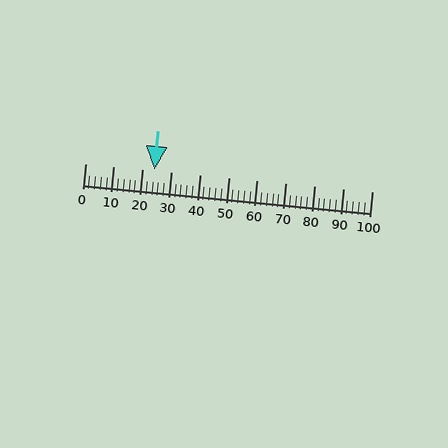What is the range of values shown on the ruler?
The ruler shows values from 0 to 100.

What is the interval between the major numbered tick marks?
The major tick marks are spaced 10 units apart.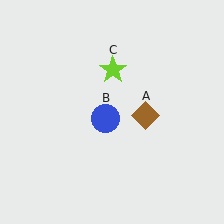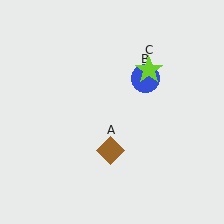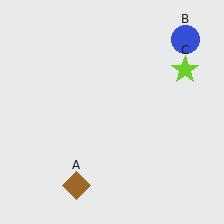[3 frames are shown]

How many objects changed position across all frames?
3 objects changed position: brown diamond (object A), blue circle (object B), lime star (object C).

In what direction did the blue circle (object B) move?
The blue circle (object B) moved up and to the right.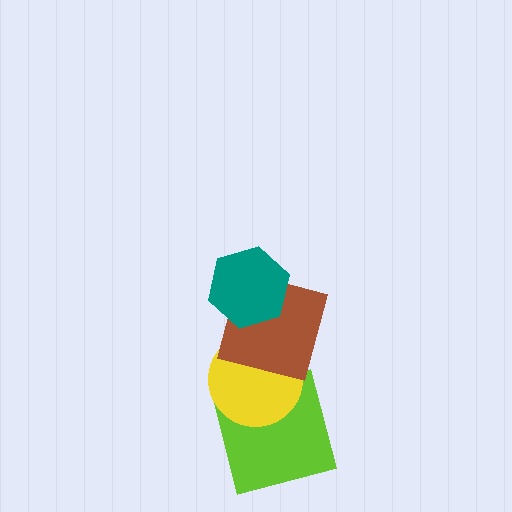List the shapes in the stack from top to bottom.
From top to bottom: the teal hexagon, the brown square, the yellow circle, the lime square.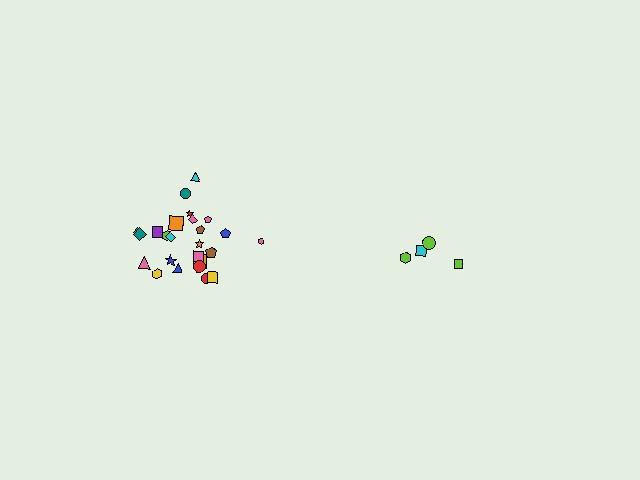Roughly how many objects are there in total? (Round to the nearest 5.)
Roughly 30 objects in total.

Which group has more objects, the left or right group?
The left group.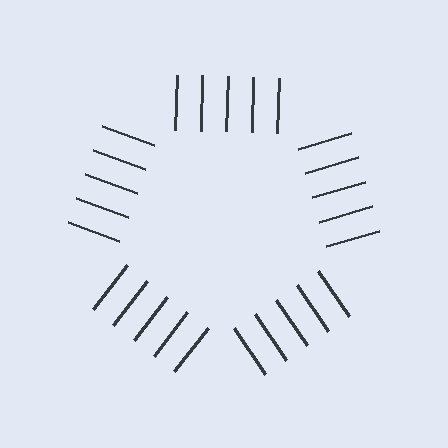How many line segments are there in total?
25 — 5 along each of the 5 edges.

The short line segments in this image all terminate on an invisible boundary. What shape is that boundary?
An illusory pentagon — the line segments terminate on its edges but no continuous stroke is drawn.